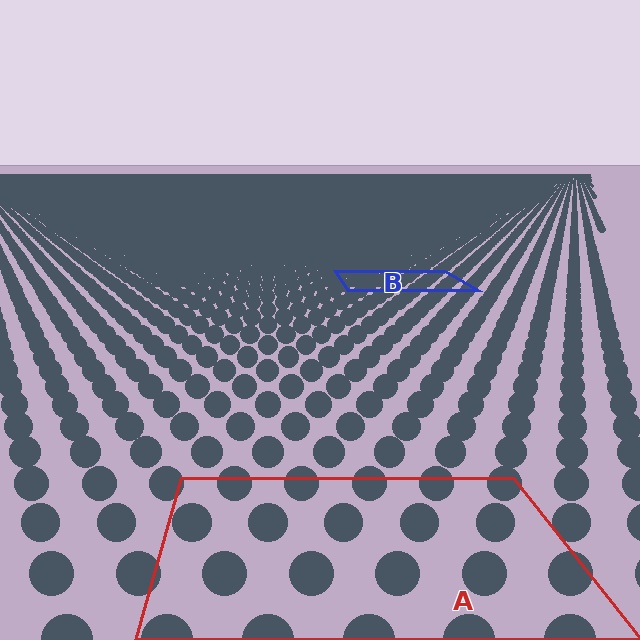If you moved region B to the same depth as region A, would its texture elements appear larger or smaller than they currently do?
They would appear larger. At a closer depth, the same texture elements are projected at a bigger on-screen size.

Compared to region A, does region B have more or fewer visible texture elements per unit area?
Region B has more texture elements per unit area — they are packed more densely because it is farther away.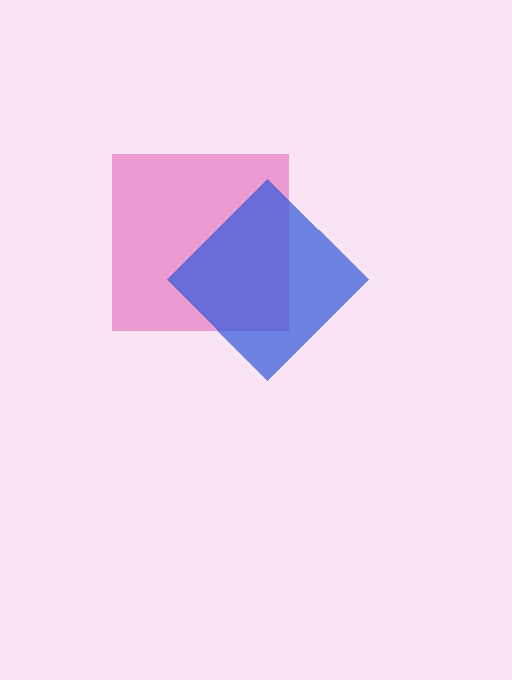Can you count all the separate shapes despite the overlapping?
Yes, there are 2 separate shapes.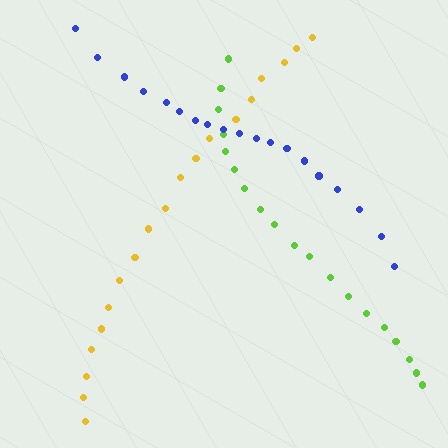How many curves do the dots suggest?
There are 3 distinct paths.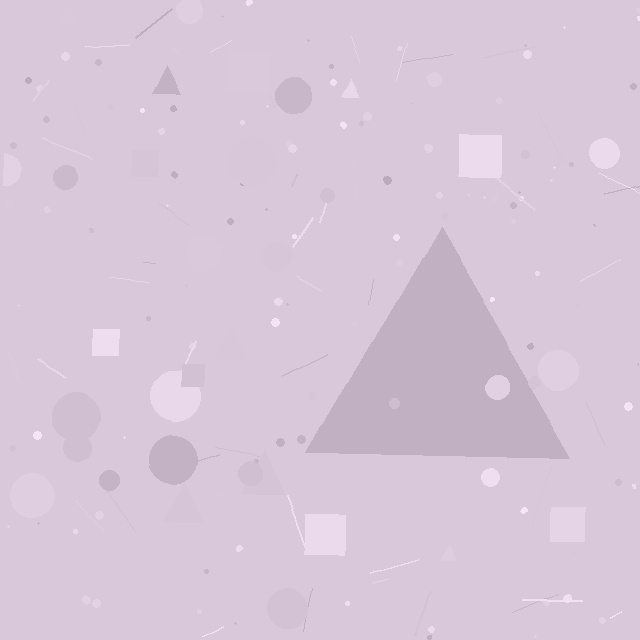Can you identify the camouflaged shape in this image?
The camouflaged shape is a triangle.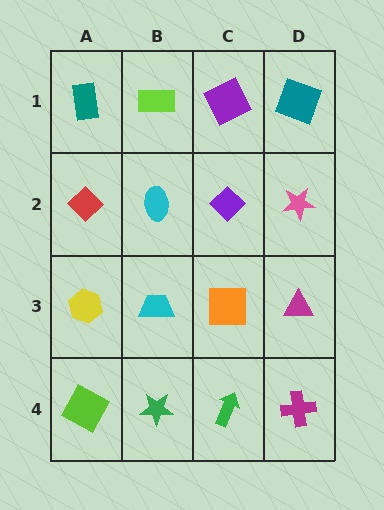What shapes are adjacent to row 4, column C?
An orange square (row 3, column C), a green star (row 4, column B), a magenta cross (row 4, column D).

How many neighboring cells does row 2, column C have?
4.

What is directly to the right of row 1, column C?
A teal square.